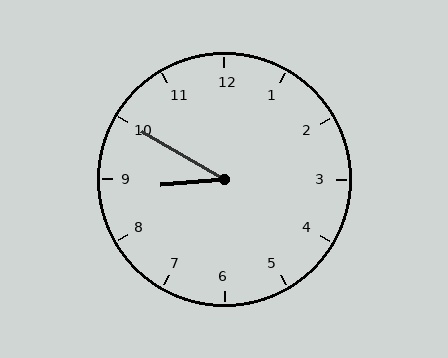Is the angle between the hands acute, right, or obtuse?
It is acute.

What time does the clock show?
8:50.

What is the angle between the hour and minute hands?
Approximately 35 degrees.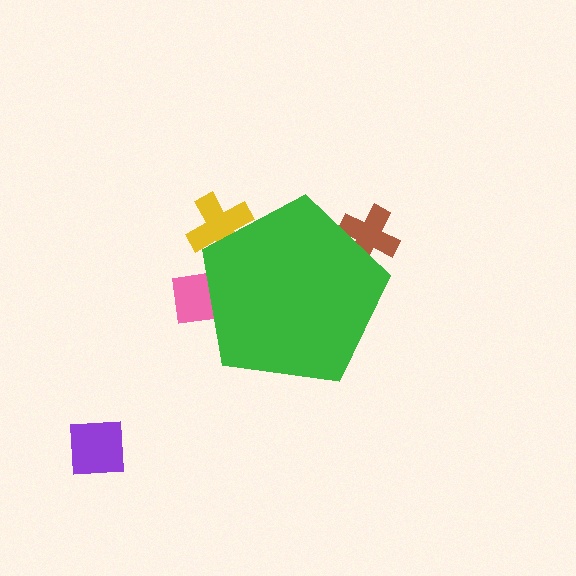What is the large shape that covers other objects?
A green pentagon.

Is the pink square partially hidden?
Yes, the pink square is partially hidden behind the green pentagon.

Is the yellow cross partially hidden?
Yes, the yellow cross is partially hidden behind the green pentagon.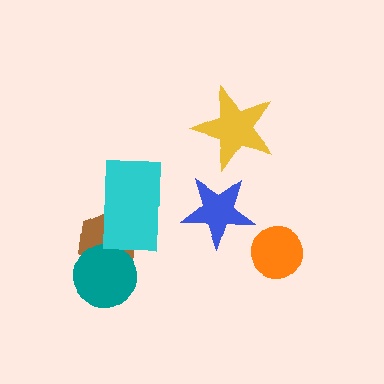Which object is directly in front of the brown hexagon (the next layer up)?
The teal circle is directly in front of the brown hexagon.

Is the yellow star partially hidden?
No, no other shape covers it.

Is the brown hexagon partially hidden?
Yes, it is partially covered by another shape.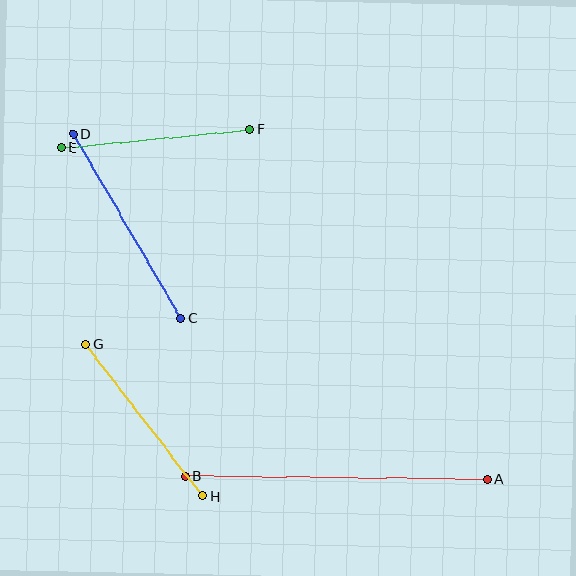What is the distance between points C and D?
The distance is approximately 214 pixels.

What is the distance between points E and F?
The distance is approximately 190 pixels.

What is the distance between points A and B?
The distance is approximately 302 pixels.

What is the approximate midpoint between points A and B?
The midpoint is at approximately (336, 478) pixels.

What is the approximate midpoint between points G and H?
The midpoint is at approximately (144, 420) pixels.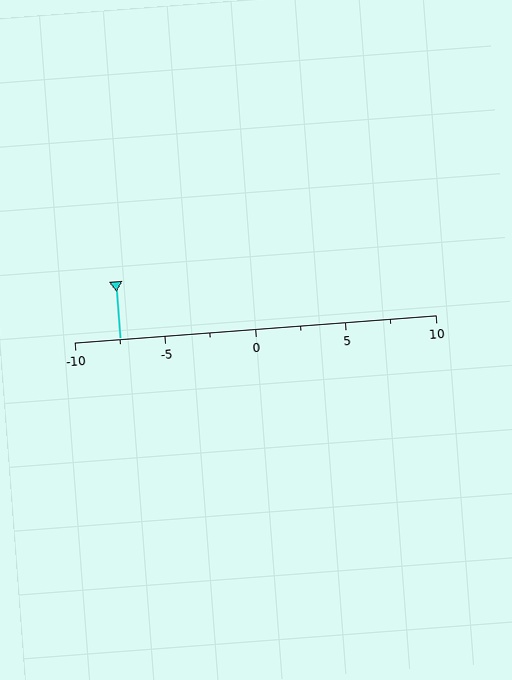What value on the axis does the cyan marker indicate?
The marker indicates approximately -7.5.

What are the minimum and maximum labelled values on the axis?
The axis runs from -10 to 10.